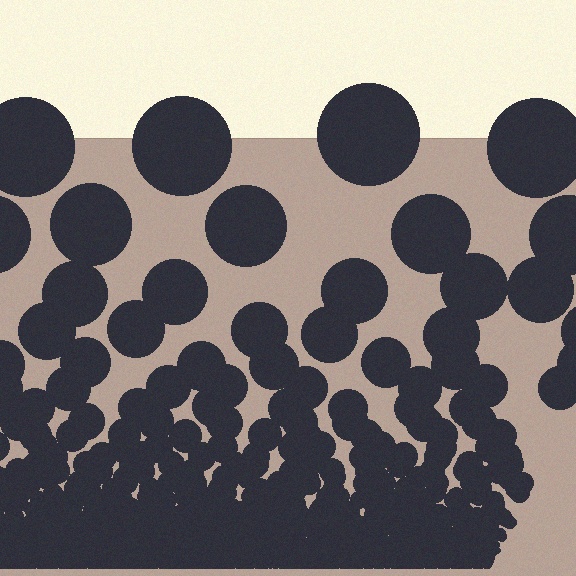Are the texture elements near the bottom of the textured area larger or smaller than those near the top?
Smaller. The gradient is inverted — elements near the bottom are smaller and denser.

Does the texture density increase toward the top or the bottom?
Density increases toward the bottom.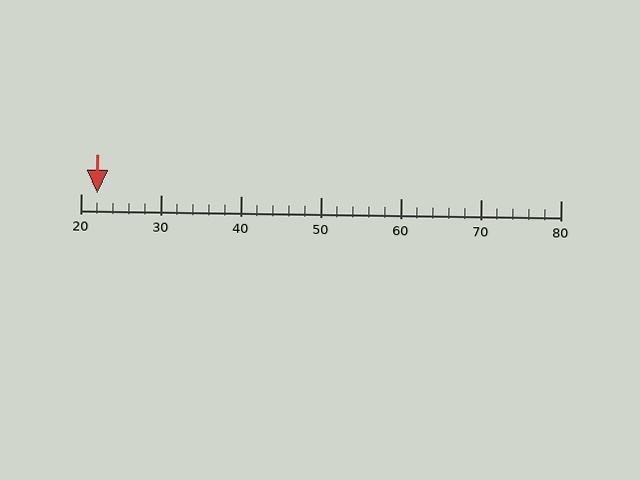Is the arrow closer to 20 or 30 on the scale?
The arrow is closer to 20.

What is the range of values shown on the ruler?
The ruler shows values from 20 to 80.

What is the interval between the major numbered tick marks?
The major tick marks are spaced 10 units apart.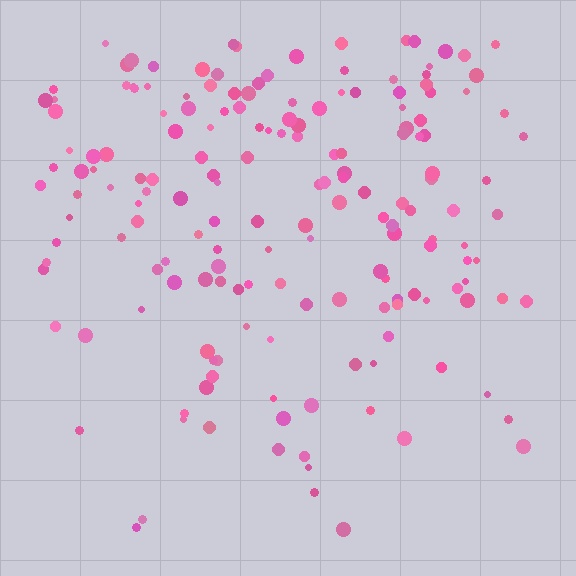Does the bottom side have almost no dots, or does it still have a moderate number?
Still a moderate number, just noticeably fewer than the top.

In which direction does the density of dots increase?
From bottom to top, with the top side densest.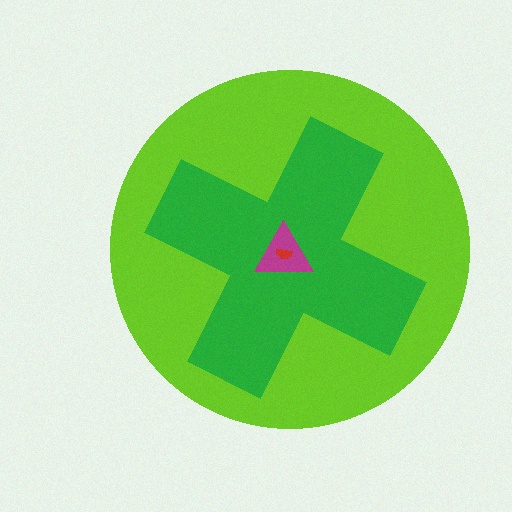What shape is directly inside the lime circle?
The green cross.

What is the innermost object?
The red semicircle.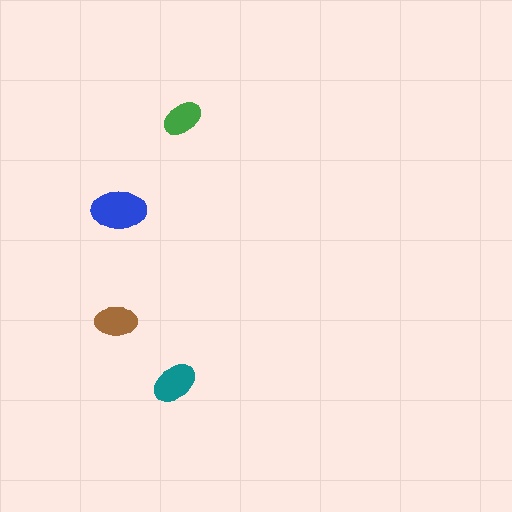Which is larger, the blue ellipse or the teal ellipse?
The blue one.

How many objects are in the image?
There are 4 objects in the image.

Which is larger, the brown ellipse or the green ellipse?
The brown one.